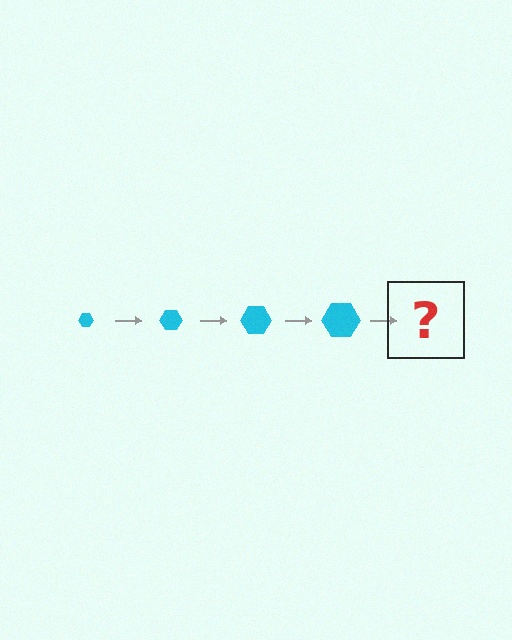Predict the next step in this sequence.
The next step is a cyan hexagon, larger than the previous one.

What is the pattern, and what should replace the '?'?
The pattern is that the hexagon gets progressively larger each step. The '?' should be a cyan hexagon, larger than the previous one.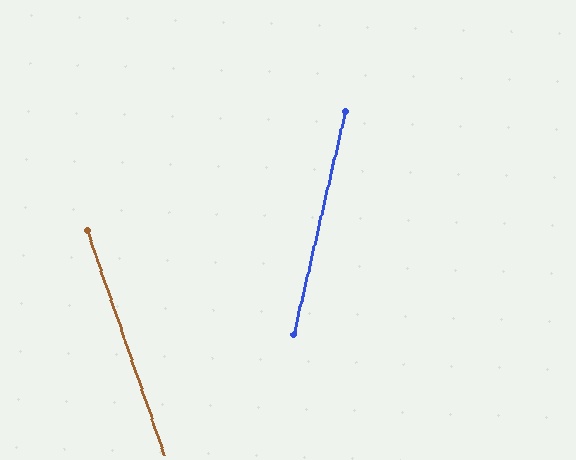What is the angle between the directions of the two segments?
Approximately 32 degrees.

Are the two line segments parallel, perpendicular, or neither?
Neither parallel nor perpendicular — they differ by about 32°.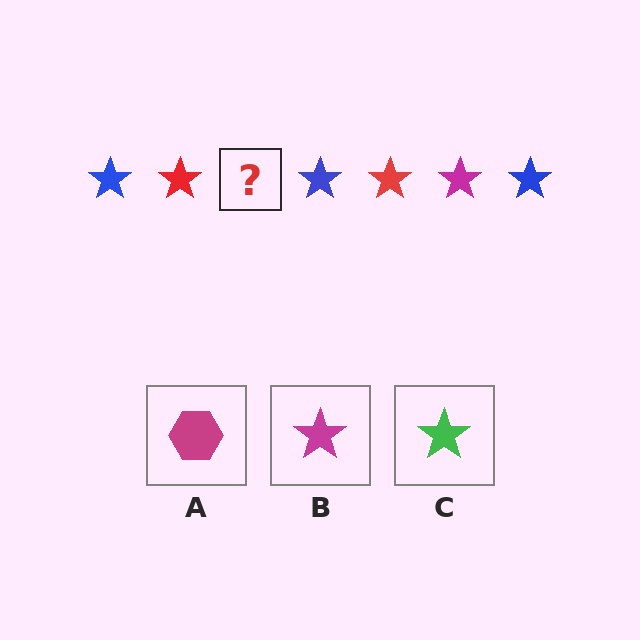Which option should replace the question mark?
Option B.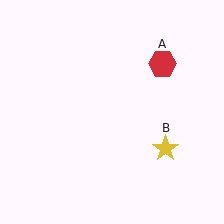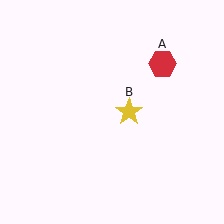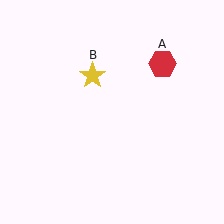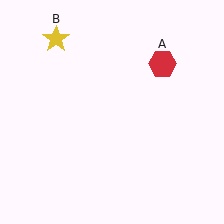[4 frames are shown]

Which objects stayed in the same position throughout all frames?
Red hexagon (object A) remained stationary.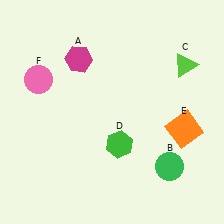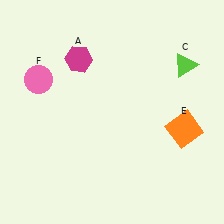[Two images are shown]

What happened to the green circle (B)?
The green circle (B) was removed in Image 2. It was in the bottom-right area of Image 1.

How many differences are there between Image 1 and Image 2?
There are 2 differences between the two images.